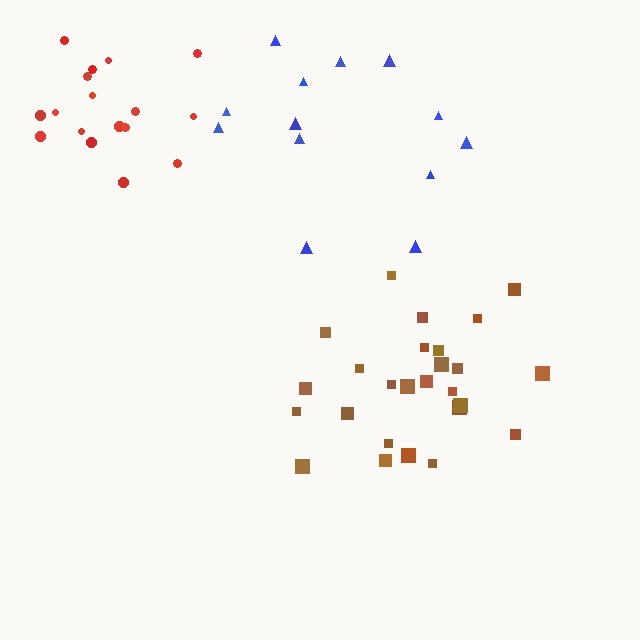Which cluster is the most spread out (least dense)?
Blue.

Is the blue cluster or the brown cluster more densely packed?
Brown.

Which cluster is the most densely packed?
Red.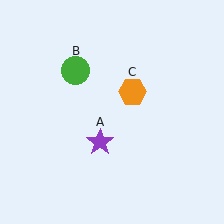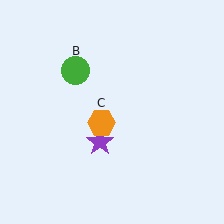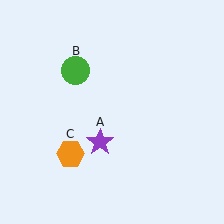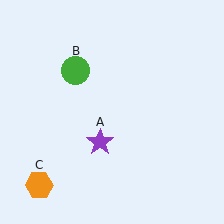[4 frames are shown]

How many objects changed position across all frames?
1 object changed position: orange hexagon (object C).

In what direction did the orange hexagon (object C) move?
The orange hexagon (object C) moved down and to the left.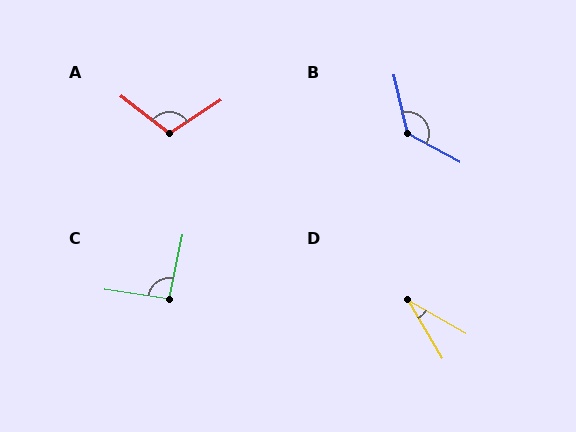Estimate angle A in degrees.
Approximately 109 degrees.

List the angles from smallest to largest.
D (30°), C (93°), A (109°), B (132°).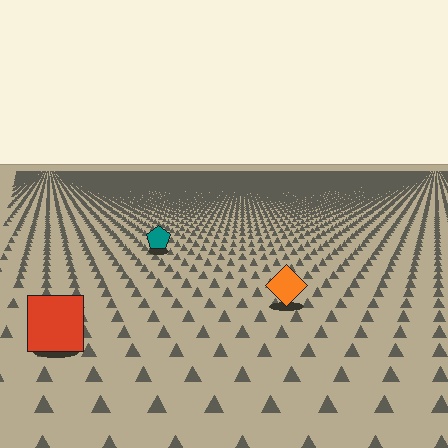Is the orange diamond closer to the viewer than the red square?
No. The red square is closer — you can tell from the texture gradient: the ground texture is coarser near it.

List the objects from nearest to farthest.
From nearest to farthest: the red square, the orange diamond, the teal pentagon.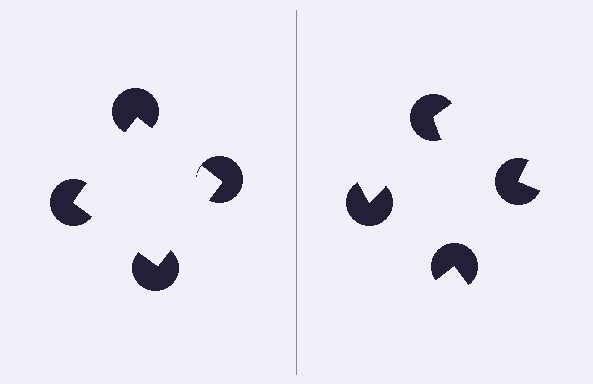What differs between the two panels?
The pac-man discs are positioned identically on both sides; only the wedge orientations differ. On the left they align to a square; on the right they are misaligned.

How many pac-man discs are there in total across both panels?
8 — 4 on each side.